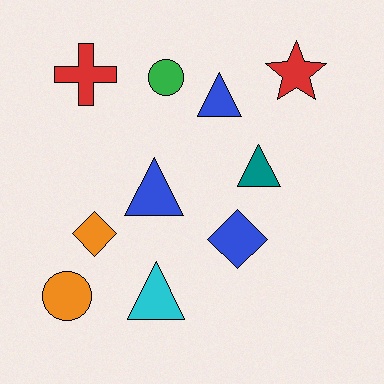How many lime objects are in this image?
There are no lime objects.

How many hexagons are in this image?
There are no hexagons.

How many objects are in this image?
There are 10 objects.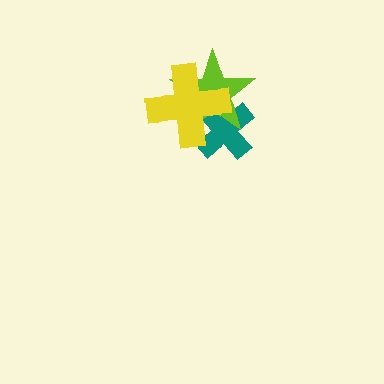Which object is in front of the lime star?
The yellow cross is in front of the lime star.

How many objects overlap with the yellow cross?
2 objects overlap with the yellow cross.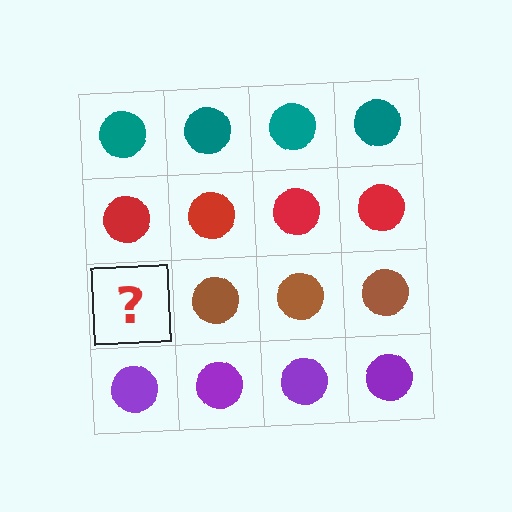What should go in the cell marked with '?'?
The missing cell should contain a brown circle.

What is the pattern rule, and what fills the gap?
The rule is that each row has a consistent color. The gap should be filled with a brown circle.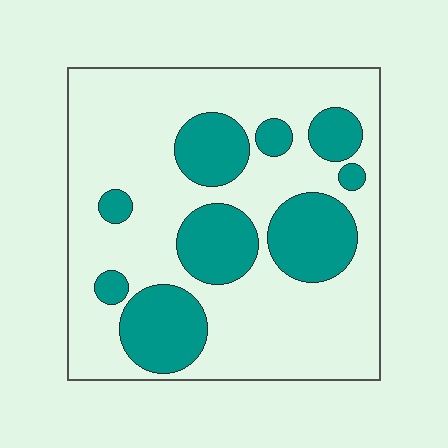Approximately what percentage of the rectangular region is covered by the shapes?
Approximately 30%.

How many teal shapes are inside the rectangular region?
9.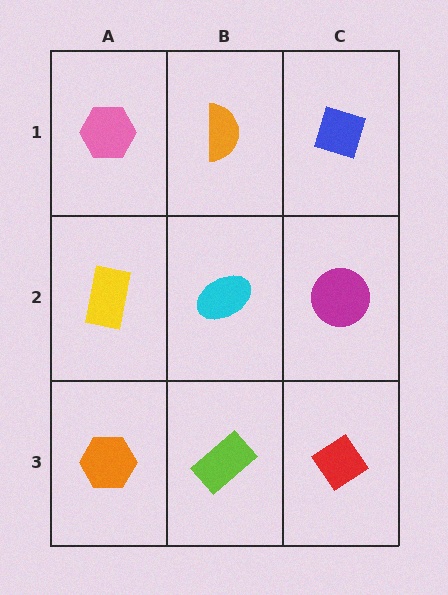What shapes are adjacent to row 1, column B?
A cyan ellipse (row 2, column B), a pink hexagon (row 1, column A), a blue diamond (row 1, column C).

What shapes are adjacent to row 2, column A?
A pink hexagon (row 1, column A), an orange hexagon (row 3, column A), a cyan ellipse (row 2, column B).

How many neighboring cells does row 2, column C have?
3.